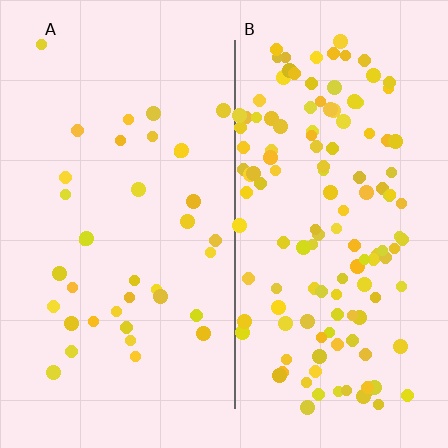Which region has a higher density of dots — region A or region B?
B (the right).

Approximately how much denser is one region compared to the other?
Approximately 3.6× — region B over region A.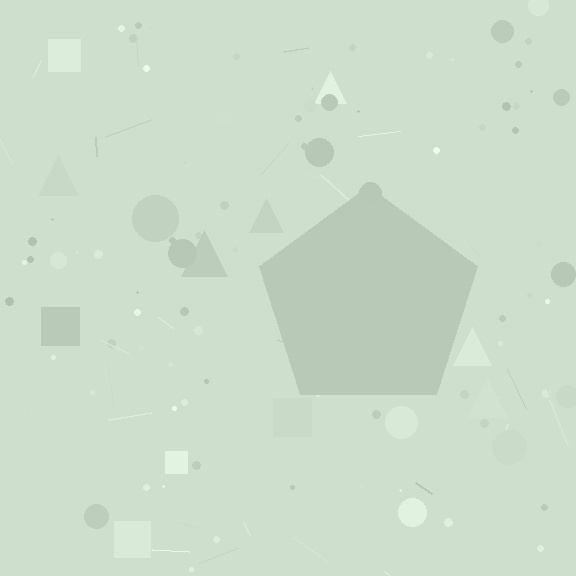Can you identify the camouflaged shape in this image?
The camouflaged shape is a pentagon.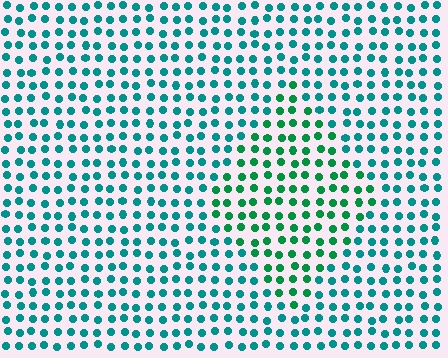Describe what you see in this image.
The image is filled with small teal elements in a uniform arrangement. A diamond-shaped region is visible where the elements are tinted to a slightly different hue, forming a subtle color boundary.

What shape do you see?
I see a diamond.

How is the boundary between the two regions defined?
The boundary is defined purely by a slight shift in hue (about 31 degrees). Spacing, size, and orientation are identical on both sides.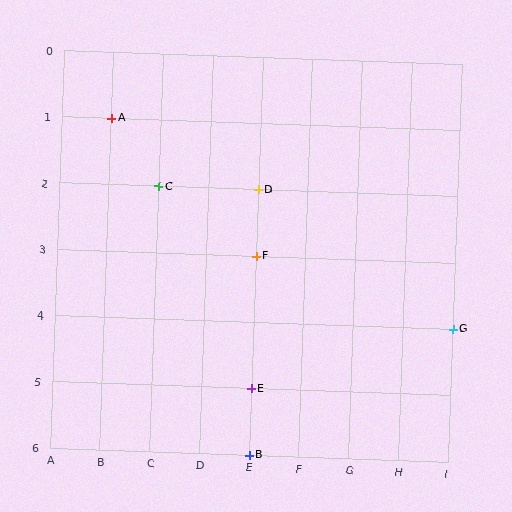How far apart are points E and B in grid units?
Points E and B are 1 row apart.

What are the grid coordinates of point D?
Point D is at grid coordinates (E, 2).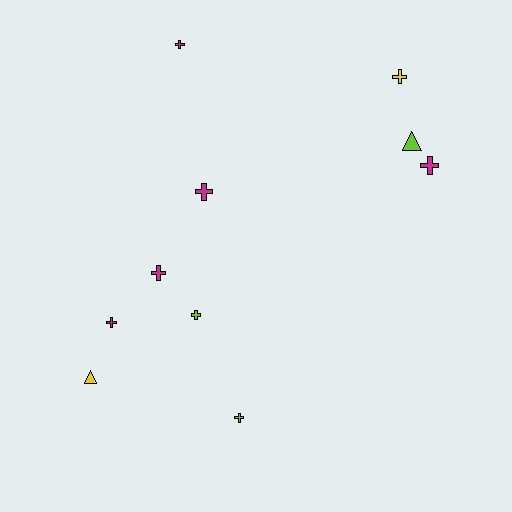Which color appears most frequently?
Magenta, with 5 objects.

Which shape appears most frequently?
Cross, with 8 objects.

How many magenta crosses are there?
There are 5 magenta crosses.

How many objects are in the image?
There are 10 objects.